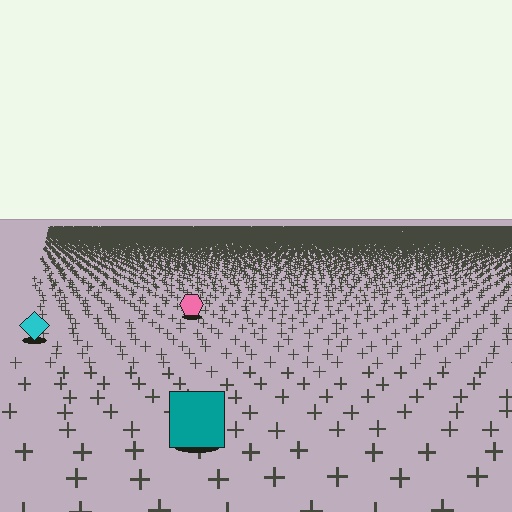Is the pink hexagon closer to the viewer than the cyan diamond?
No. The cyan diamond is closer — you can tell from the texture gradient: the ground texture is coarser near it.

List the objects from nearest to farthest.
From nearest to farthest: the teal square, the cyan diamond, the pink hexagon.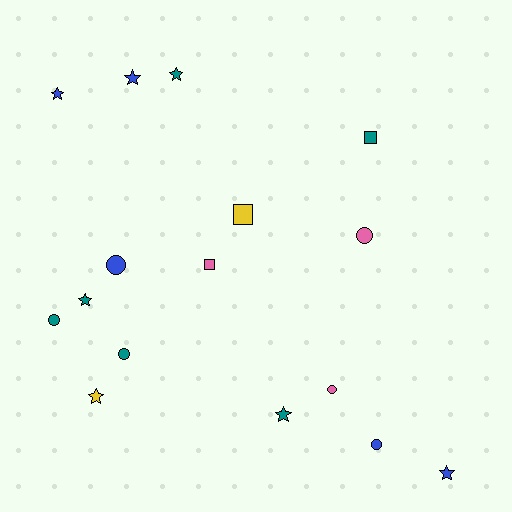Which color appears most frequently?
Teal, with 6 objects.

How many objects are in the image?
There are 16 objects.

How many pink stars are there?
There are no pink stars.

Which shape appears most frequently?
Star, with 7 objects.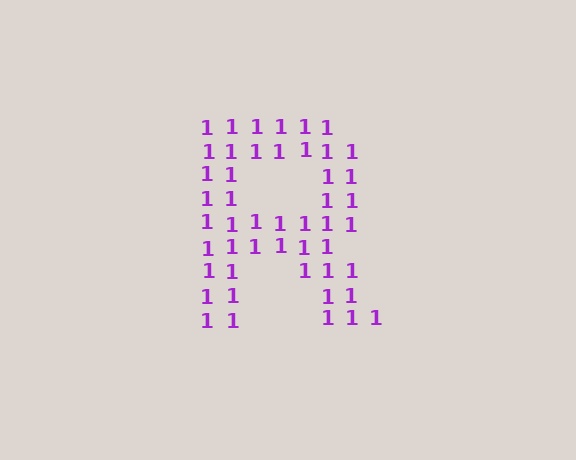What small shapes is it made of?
It is made of small digit 1's.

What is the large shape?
The large shape is the letter R.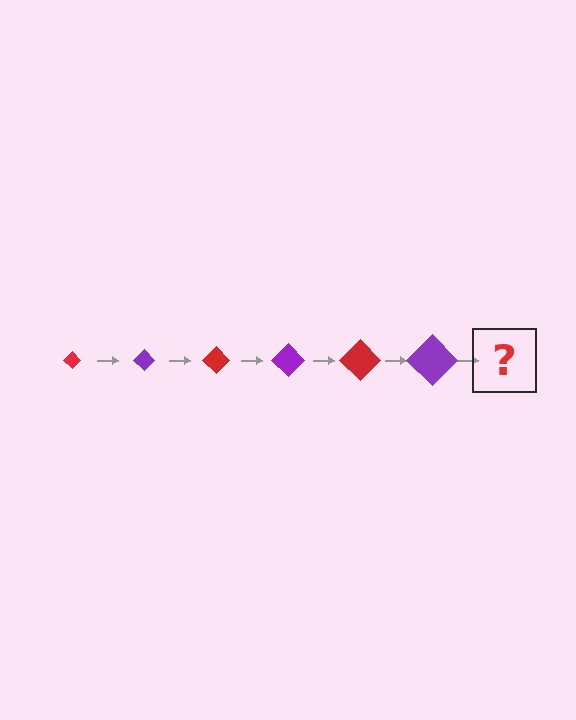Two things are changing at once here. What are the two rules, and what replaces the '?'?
The two rules are that the diamond grows larger each step and the color cycles through red and purple. The '?' should be a red diamond, larger than the previous one.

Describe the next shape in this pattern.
It should be a red diamond, larger than the previous one.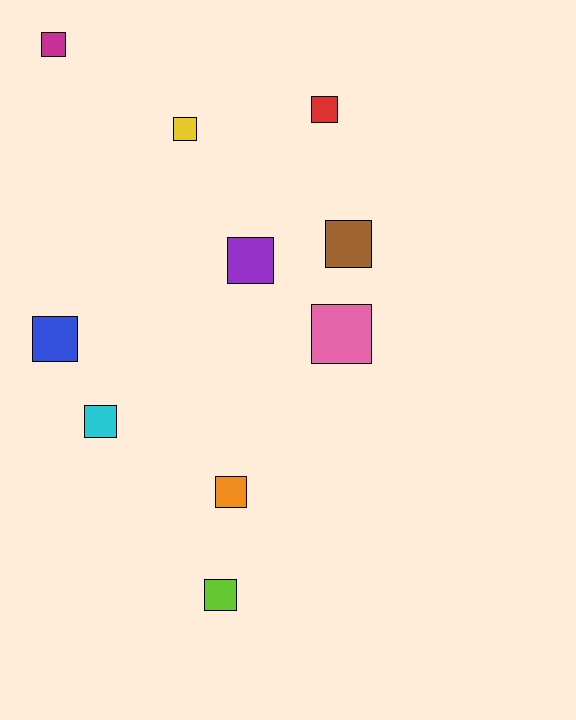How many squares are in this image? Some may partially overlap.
There are 10 squares.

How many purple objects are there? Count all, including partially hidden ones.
There is 1 purple object.